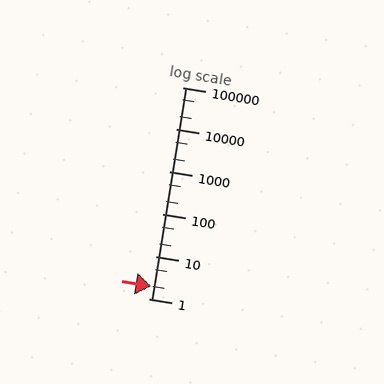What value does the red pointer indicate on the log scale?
The pointer indicates approximately 2.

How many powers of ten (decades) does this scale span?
The scale spans 5 decades, from 1 to 100000.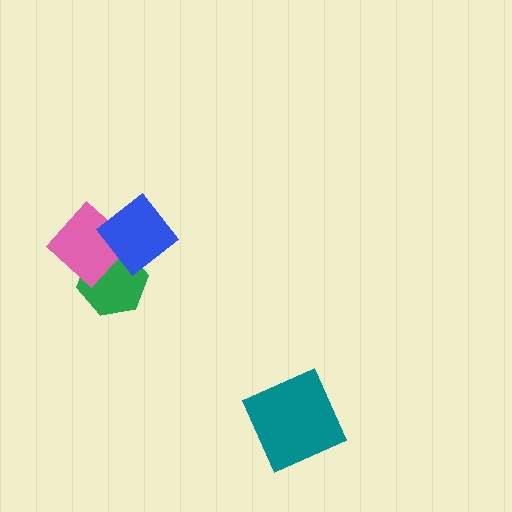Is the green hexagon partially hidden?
Yes, it is partially covered by another shape.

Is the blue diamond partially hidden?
No, no other shape covers it.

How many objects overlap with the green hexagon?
2 objects overlap with the green hexagon.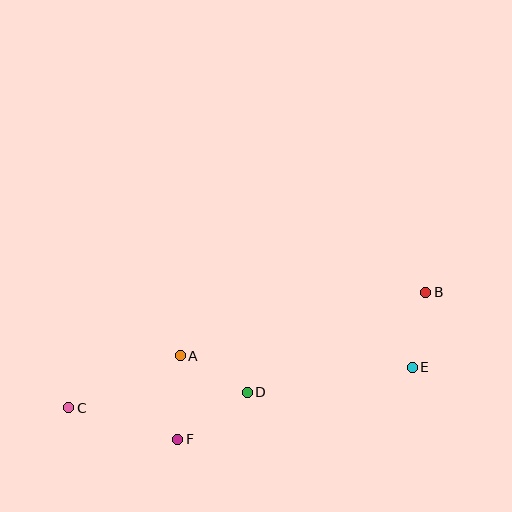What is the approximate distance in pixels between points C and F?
The distance between C and F is approximately 113 pixels.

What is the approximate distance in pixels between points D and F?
The distance between D and F is approximately 84 pixels.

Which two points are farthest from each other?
Points B and C are farthest from each other.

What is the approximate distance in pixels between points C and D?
The distance between C and D is approximately 179 pixels.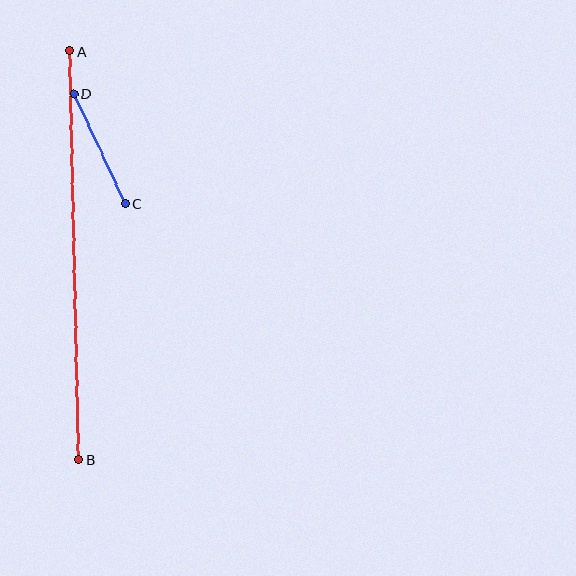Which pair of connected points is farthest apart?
Points A and B are farthest apart.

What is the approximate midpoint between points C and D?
The midpoint is at approximately (100, 149) pixels.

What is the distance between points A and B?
The distance is approximately 409 pixels.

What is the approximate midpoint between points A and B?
The midpoint is at approximately (74, 256) pixels.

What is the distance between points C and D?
The distance is approximately 121 pixels.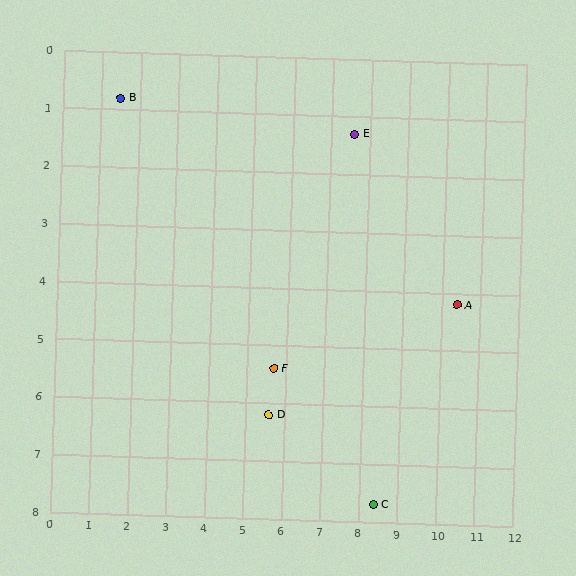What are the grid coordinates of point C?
Point C is at approximately (8.4, 7.7).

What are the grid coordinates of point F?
Point F is at approximately (5.7, 5.4).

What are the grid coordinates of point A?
Point A is at approximately (10.4, 4.2).